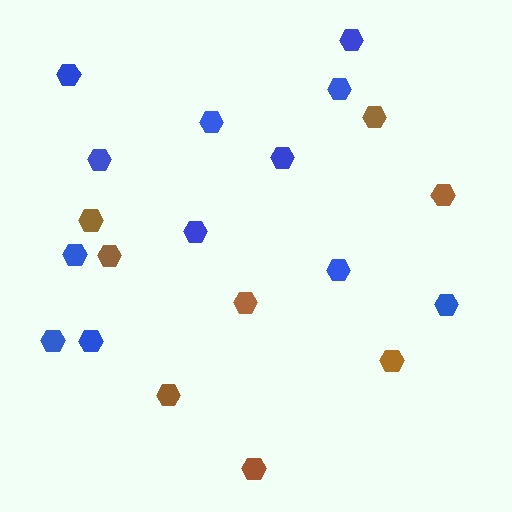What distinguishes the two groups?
There are 2 groups: one group of brown hexagons (8) and one group of blue hexagons (12).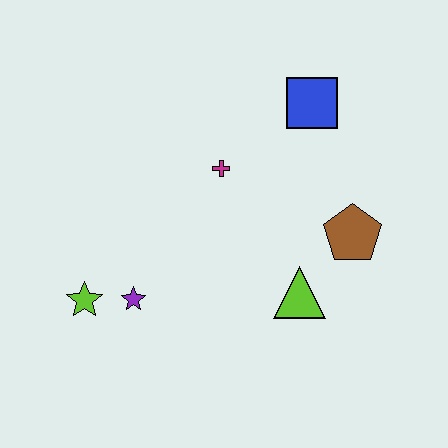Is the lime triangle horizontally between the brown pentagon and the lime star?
Yes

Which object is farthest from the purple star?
The blue square is farthest from the purple star.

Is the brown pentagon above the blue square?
No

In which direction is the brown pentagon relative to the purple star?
The brown pentagon is to the right of the purple star.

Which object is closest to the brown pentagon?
The lime triangle is closest to the brown pentagon.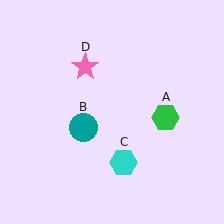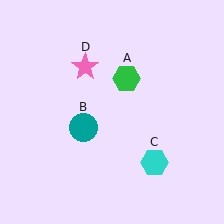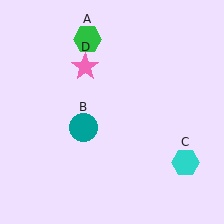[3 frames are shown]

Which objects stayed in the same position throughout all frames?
Teal circle (object B) and pink star (object D) remained stationary.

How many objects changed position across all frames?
2 objects changed position: green hexagon (object A), cyan hexagon (object C).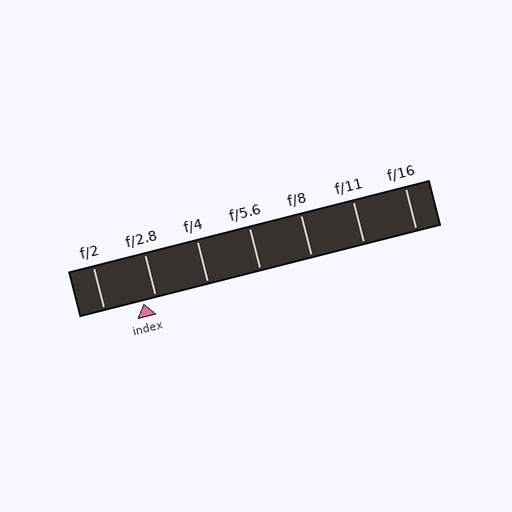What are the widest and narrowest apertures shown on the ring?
The widest aperture shown is f/2 and the narrowest is f/16.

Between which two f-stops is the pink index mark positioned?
The index mark is between f/2 and f/2.8.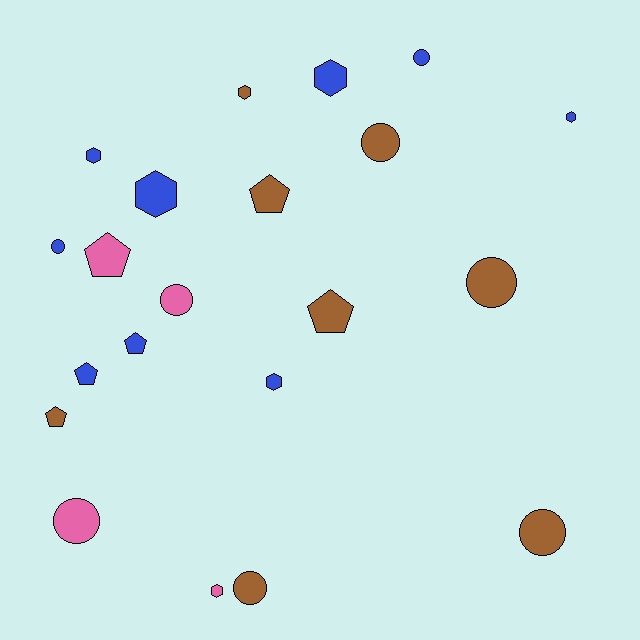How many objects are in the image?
There are 21 objects.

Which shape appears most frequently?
Circle, with 8 objects.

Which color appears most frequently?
Blue, with 9 objects.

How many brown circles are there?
There are 4 brown circles.